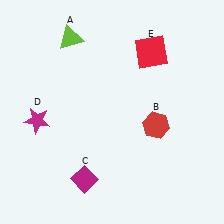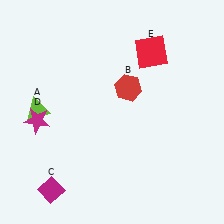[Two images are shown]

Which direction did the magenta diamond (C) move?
The magenta diamond (C) moved left.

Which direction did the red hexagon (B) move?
The red hexagon (B) moved up.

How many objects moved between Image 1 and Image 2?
3 objects moved between the two images.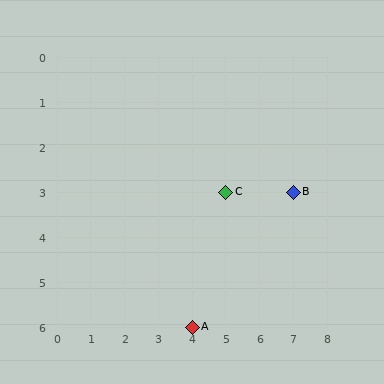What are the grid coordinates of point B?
Point B is at grid coordinates (7, 3).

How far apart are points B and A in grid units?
Points B and A are 3 columns and 3 rows apart (about 4.2 grid units diagonally).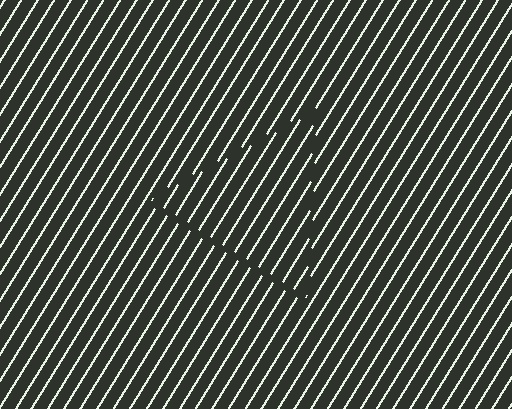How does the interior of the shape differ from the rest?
The interior of the shape contains the same grating, shifted by half a period — the contour is defined by the phase discontinuity where line-ends from the inner and outer gratings abut.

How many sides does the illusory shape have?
3 sides — the line-ends trace a triangle.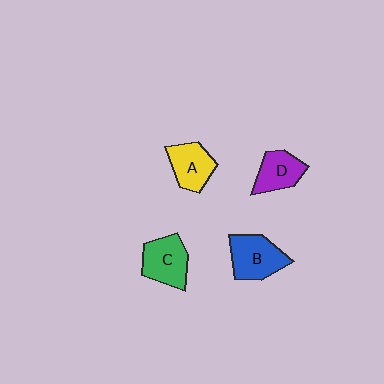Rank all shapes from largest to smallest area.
From largest to smallest: B (blue), C (green), A (yellow), D (purple).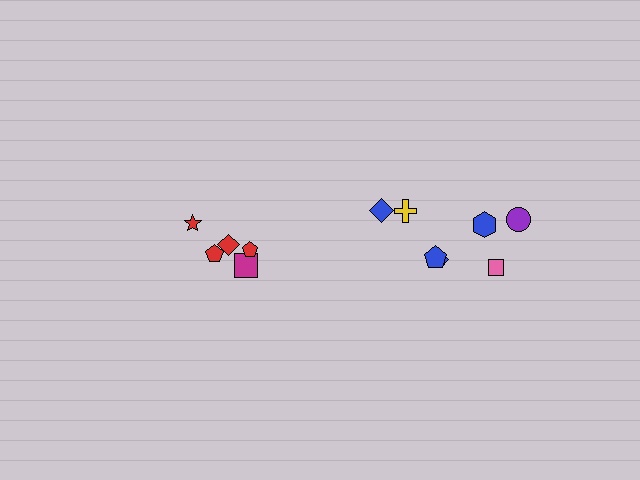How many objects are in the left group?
There are 5 objects.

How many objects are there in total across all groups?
There are 12 objects.